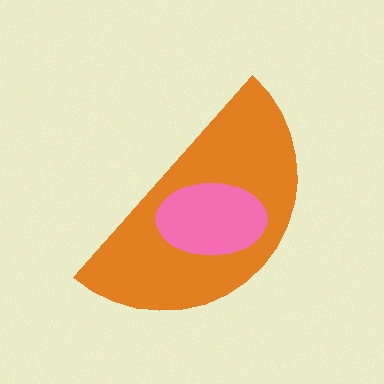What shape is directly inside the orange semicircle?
The pink ellipse.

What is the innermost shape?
The pink ellipse.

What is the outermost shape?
The orange semicircle.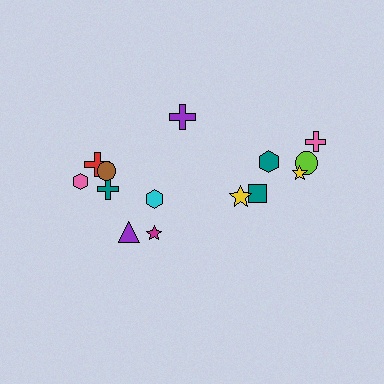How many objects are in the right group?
There are 6 objects.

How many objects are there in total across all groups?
There are 14 objects.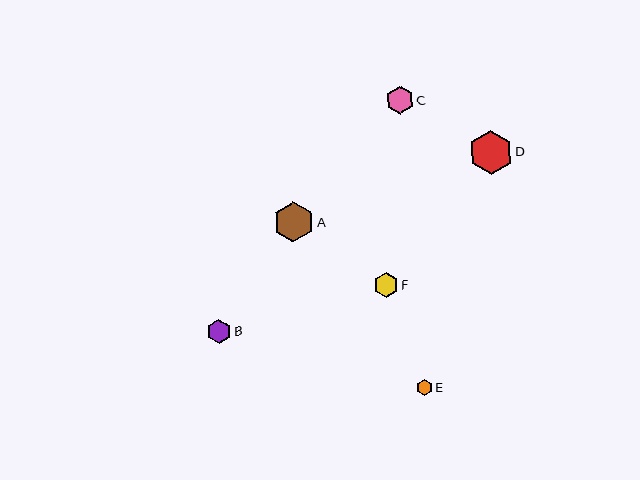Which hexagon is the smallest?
Hexagon E is the smallest with a size of approximately 15 pixels.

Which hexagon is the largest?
Hexagon D is the largest with a size of approximately 44 pixels.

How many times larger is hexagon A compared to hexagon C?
Hexagon A is approximately 1.4 times the size of hexagon C.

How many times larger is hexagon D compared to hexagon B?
Hexagon D is approximately 1.9 times the size of hexagon B.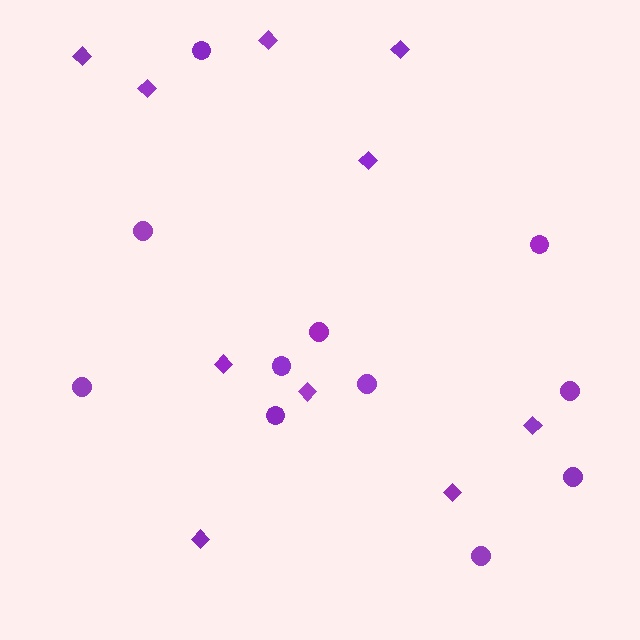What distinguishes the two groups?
There are 2 groups: one group of circles (11) and one group of diamonds (10).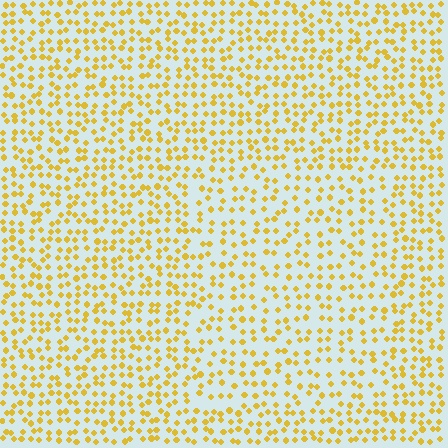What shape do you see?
I see a rectangle.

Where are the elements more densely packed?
The elements are more densely packed outside the rectangle boundary.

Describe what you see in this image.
The image contains small yellow elements arranged at two different densities. A rectangle-shaped region is visible where the elements are less densely packed than the surrounding area.